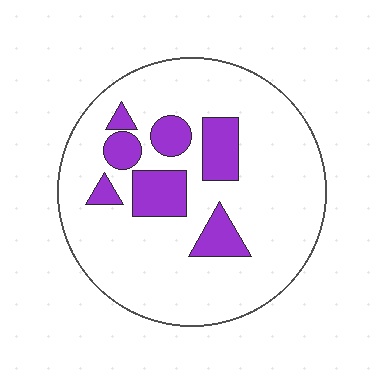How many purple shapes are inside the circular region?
7.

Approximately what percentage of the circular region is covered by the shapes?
Approximately 20%.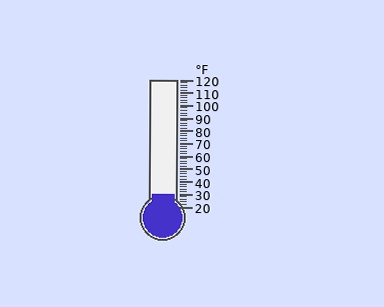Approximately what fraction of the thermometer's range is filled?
The thermometer is filled to approximately 10% of its range.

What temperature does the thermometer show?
The thermometer shows approximately 30°F.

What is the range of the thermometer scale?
The thermometer scale ranges from 20°F to 120°F.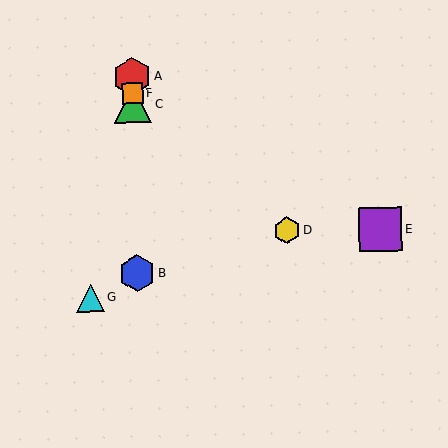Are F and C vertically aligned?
Yes, both are at x≈132.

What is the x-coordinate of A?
Object A is at x≈132.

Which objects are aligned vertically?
Objects A, B, C, F are aligned vertically.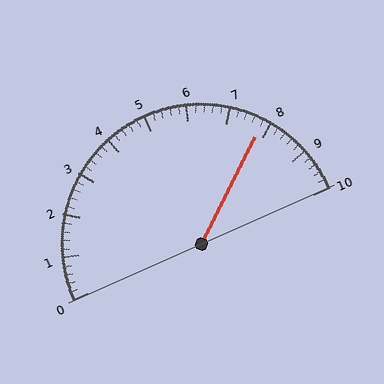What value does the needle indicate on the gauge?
The needle indicates approximately 7.8.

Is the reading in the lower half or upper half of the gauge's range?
The reading is in the upper half of the range (0 to 10).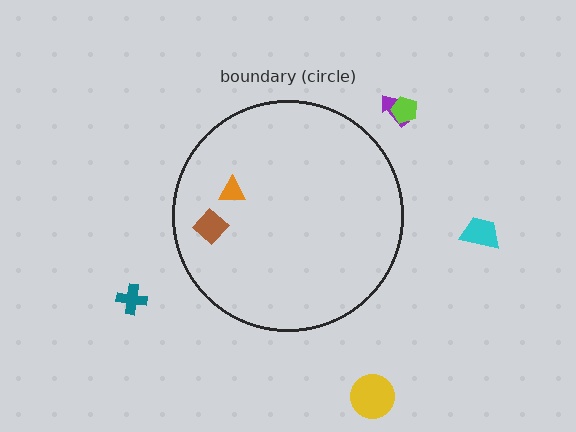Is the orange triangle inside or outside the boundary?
Inside.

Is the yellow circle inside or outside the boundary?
Outside.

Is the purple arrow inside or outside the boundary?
Outside.